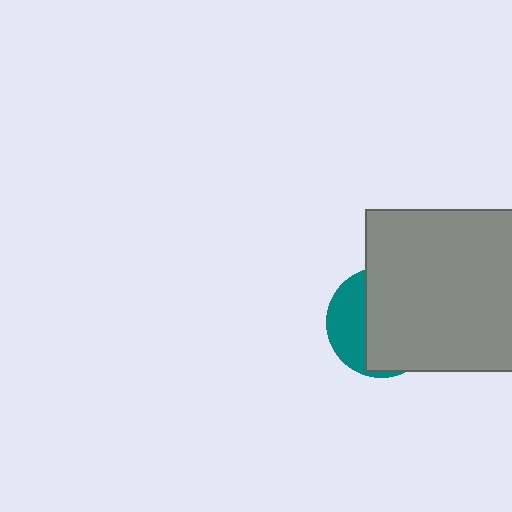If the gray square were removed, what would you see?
You would see the complete teal circle.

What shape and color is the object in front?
The object in front is a gray square.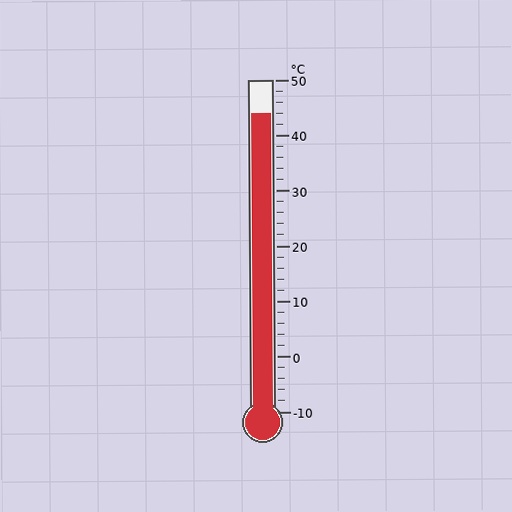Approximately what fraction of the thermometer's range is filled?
The thermometer is filled to approximately 90% of its range.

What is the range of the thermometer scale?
The thermometer scale ranges from -10°C to 50°C.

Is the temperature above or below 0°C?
The temperature is above 0°C.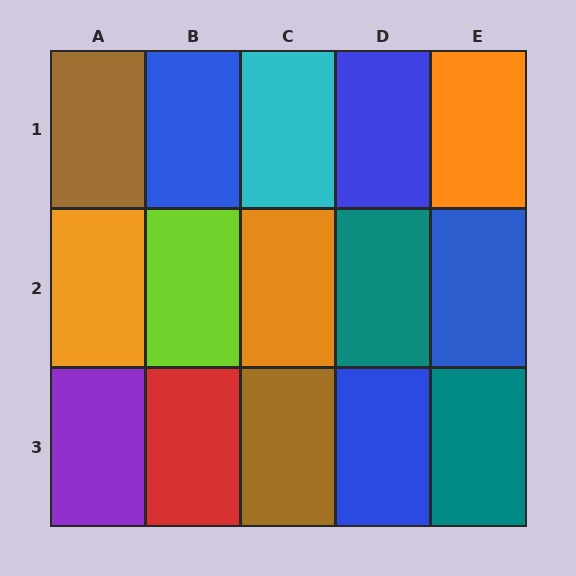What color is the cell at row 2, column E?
Blue.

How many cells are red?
1 cell is red.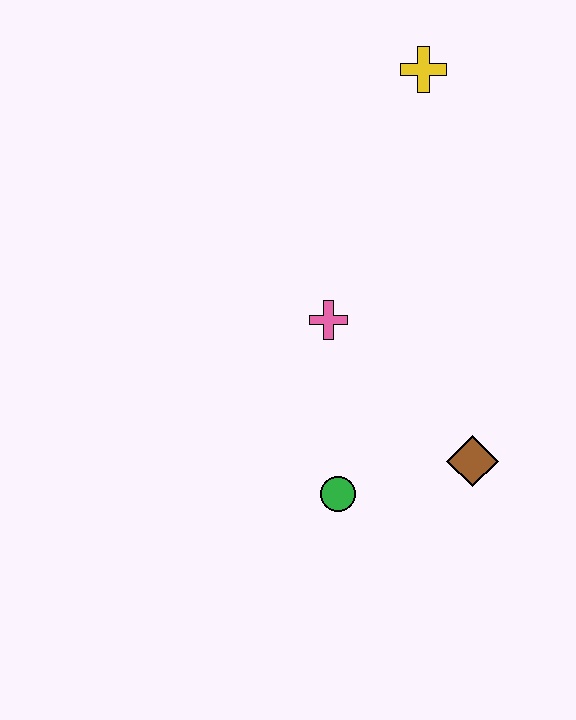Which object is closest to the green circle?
The brown diamond is closest to the green circle.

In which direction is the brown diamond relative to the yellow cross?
The brown diamond is below the yellow cross.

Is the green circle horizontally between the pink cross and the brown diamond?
Yes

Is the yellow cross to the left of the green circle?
No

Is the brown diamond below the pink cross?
Yes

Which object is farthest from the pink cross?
The yellow cross is farthest from the pink cross.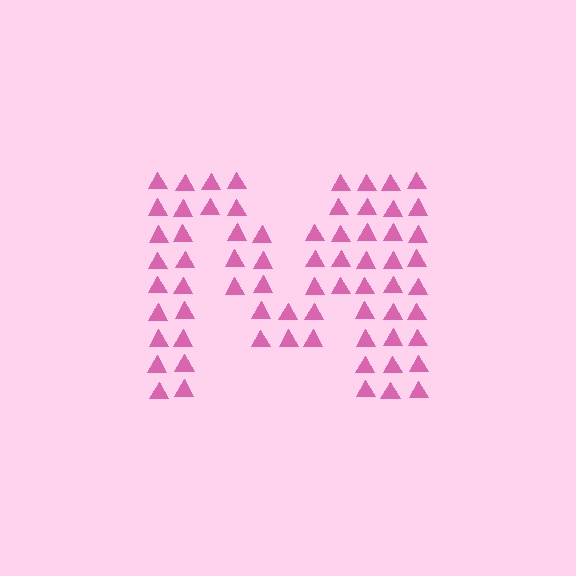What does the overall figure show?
The overall figure shows the letter M.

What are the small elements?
The small elements are triangles.